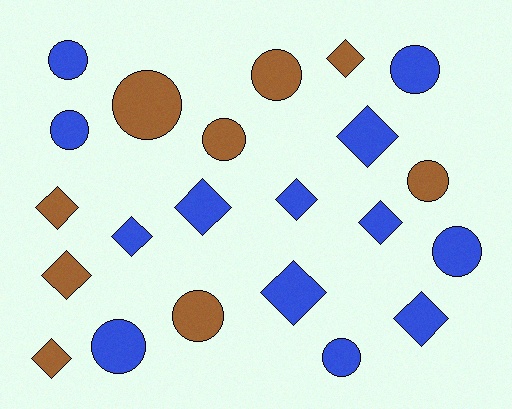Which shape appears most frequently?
Diamond, with 11 objects.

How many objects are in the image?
There are 22 objects.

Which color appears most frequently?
Blue, with 13 objects.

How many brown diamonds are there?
There are 4 brown diamonds.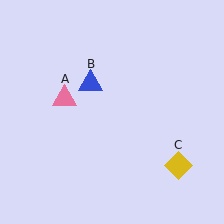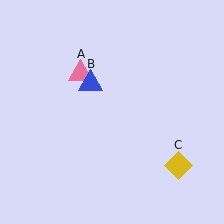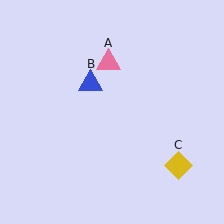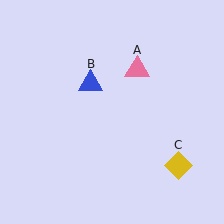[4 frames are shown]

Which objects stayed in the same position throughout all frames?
Blue triangle (object B) and yellow diamond (object C) remained stationary.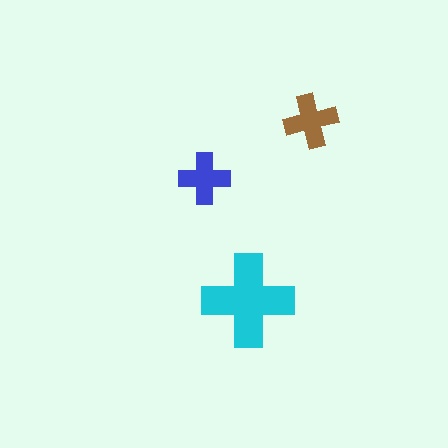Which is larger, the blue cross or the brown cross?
The brown one.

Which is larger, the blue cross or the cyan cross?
The cyan one.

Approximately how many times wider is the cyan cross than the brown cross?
About 1.5 times wider.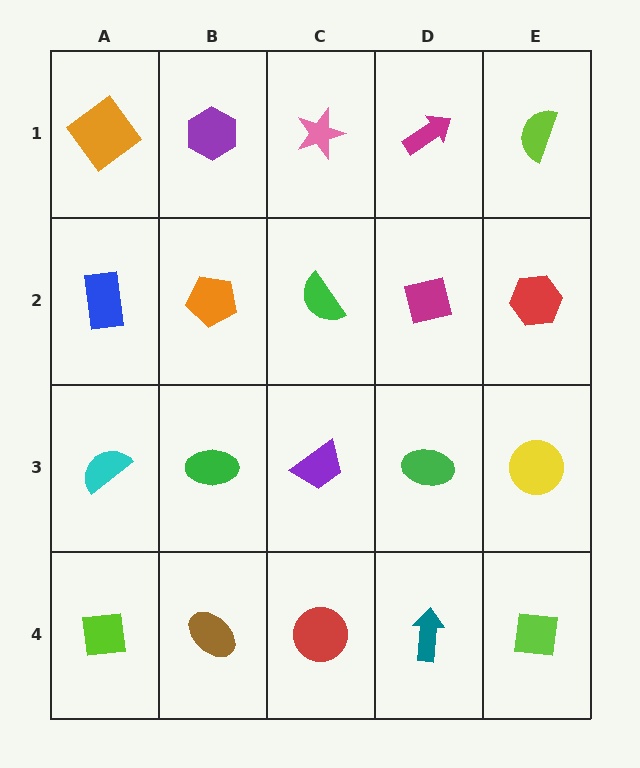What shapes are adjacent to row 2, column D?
A magenta arrow (row 1, column D), a green ellipse (row 3, column D), a green semicircle (row 2, column C), a red hexagon (row 2, column E).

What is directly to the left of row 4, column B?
A lime square.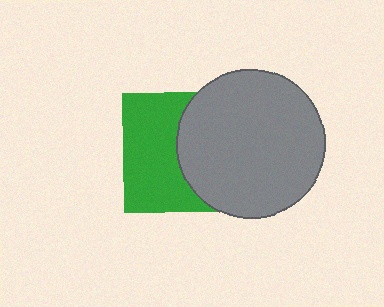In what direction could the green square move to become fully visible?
The green square could move left. That would shift it out from behind the gray circle entirely.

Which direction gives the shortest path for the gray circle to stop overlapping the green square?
Moving right gives the shortest separation.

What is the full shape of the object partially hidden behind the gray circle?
The partially hidden object is a green square.